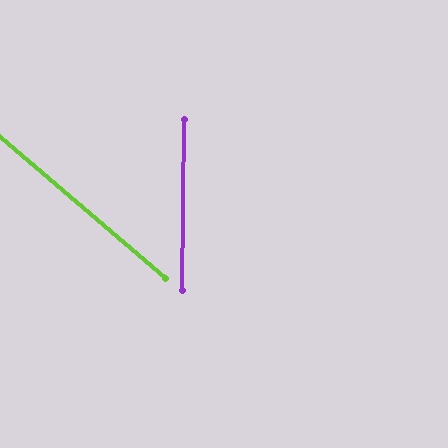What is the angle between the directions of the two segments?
Approximately 50 degrees.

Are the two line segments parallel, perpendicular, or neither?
Neither parallel nor perpendicular — they differ by about 50°.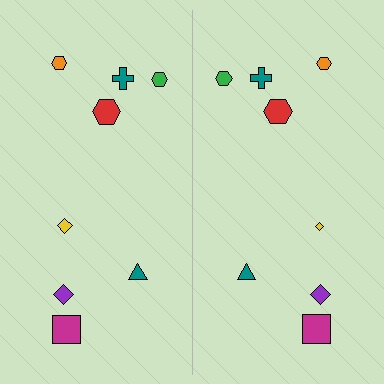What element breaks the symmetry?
The yellow diamond on the right side has a different size than its mirror counterpart.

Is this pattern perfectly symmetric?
No, the pattern is not perfectly symmetric. The yellow diamond on the right side has a different size than its mirror counterpart.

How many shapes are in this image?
There are 16 shapes in this image.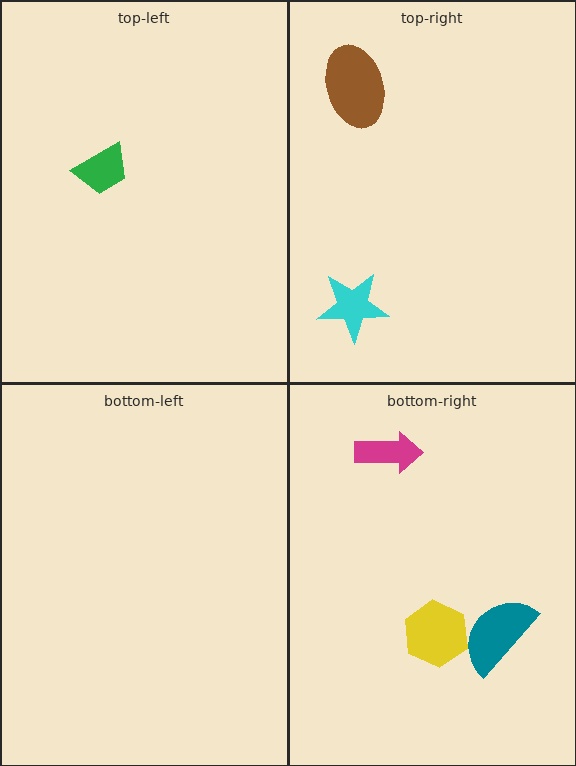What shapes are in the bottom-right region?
The teal semicircle, the magenta arrow, the yellow hexagon.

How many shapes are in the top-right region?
2.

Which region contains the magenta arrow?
The bottom-right region.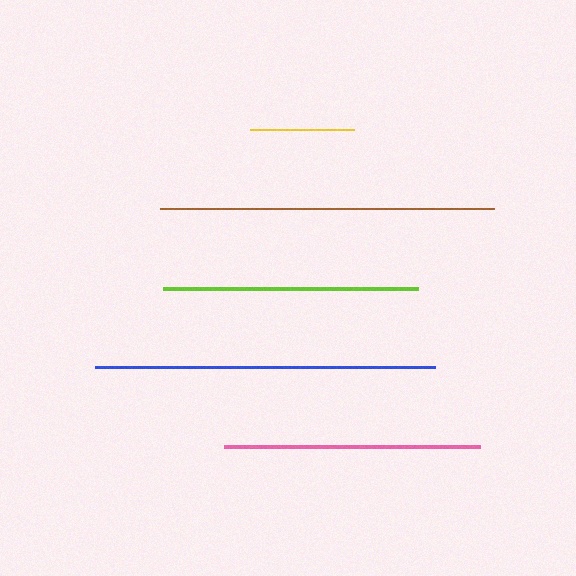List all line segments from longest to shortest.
From longest to shortest: blue, brown, pink, lime, yellow.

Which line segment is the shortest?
The yellow line is the shortest at approximately 105 pixels.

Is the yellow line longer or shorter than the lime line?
The lime line is longer than the yellow line.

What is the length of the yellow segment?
The yellow segment is approximately 105 pixels long.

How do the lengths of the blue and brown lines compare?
The blue and brown lines are approximately the same length.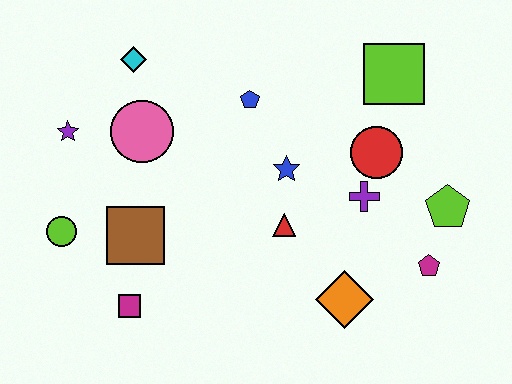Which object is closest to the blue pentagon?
The blue star is closest to the blue pentagon.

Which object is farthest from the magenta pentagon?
The purple star is farthest from the magenta pentagon.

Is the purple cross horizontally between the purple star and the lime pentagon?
Yes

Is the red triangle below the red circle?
Yes